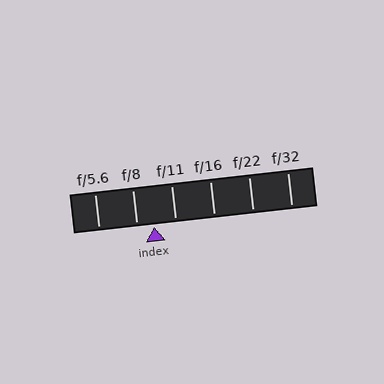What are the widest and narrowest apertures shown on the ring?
The widest aperture shown is f/5.6 and the narrowest is f/32.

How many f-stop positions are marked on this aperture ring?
There are 6 f-stop positions marked.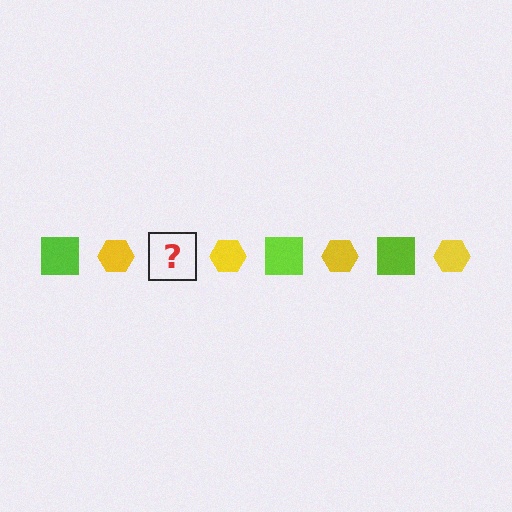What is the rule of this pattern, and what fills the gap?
The rule is that the pattern alternates between lime square and yellow hexagon. The gap should be filled with a lime square.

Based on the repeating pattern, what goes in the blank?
The blank should be a lime square.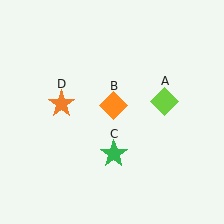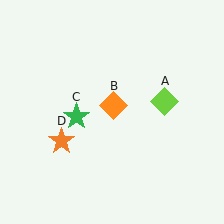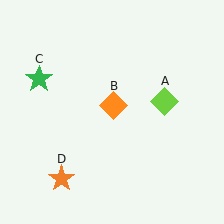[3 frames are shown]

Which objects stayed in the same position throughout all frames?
Lime diamond (object A) and orange diamond (object B) remained stationary.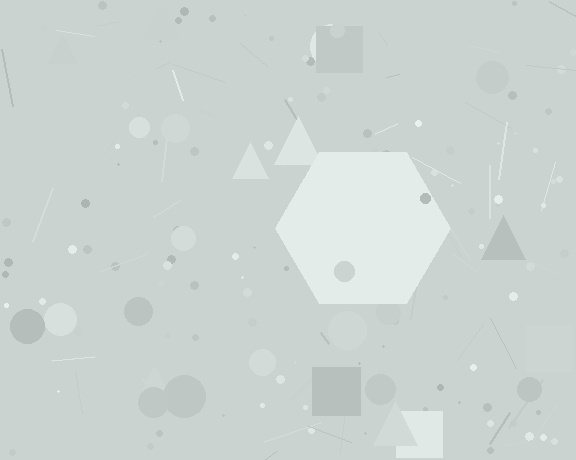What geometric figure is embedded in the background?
A hexagon is embedded in the background.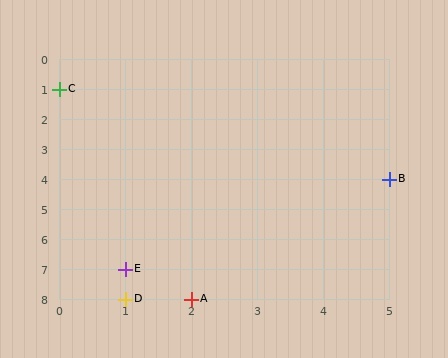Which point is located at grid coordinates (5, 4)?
Point B is at (5, 4).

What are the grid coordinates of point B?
Point B is at grid coordinates (5, 4).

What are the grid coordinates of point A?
Point A is at grid coordinates (2, 8).